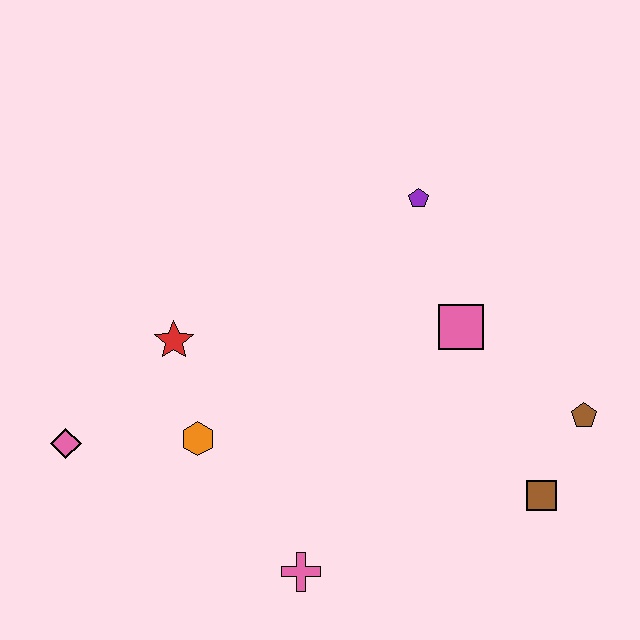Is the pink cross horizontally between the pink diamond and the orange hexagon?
No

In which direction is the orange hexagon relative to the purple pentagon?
The orange hexagon is below the purple pentagon.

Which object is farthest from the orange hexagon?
The brown pentagon is farthest from the orange hexagon.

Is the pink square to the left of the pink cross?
No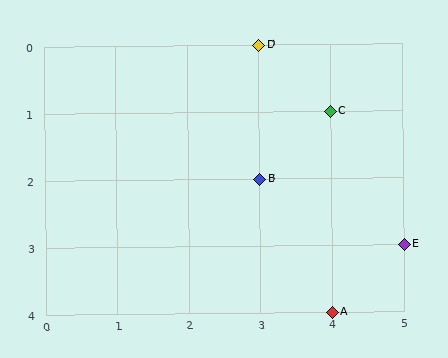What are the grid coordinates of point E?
Point E is at grid coordinates (5, 3).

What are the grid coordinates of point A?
Point A is at grid coordinates (4, 4).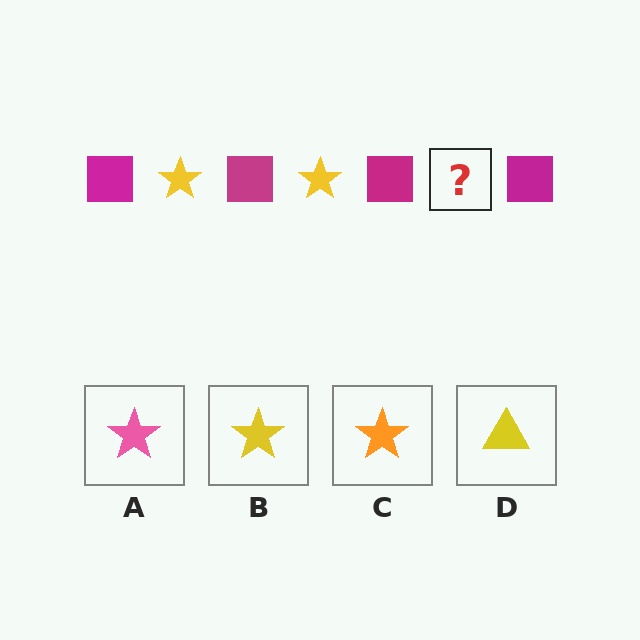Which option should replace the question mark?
Option B.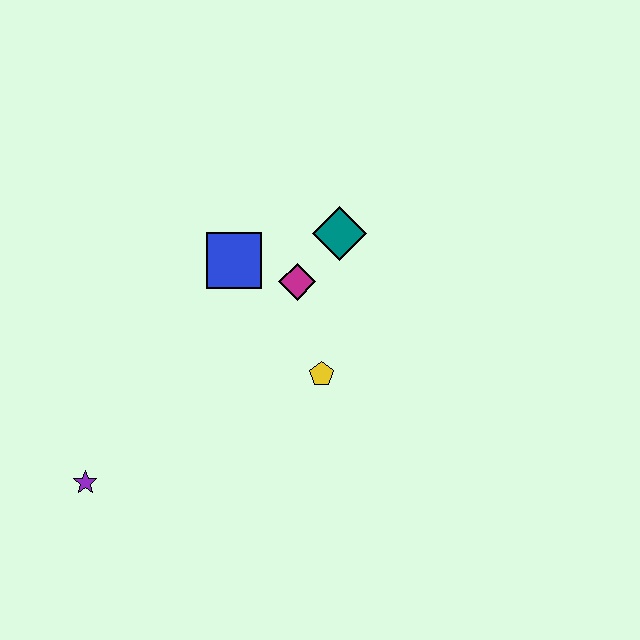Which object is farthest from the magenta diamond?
The purple star is farthest from the magenta diamond.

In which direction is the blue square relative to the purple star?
The blue square is above the purple star.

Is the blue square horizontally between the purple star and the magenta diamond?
Yes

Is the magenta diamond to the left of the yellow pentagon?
Yes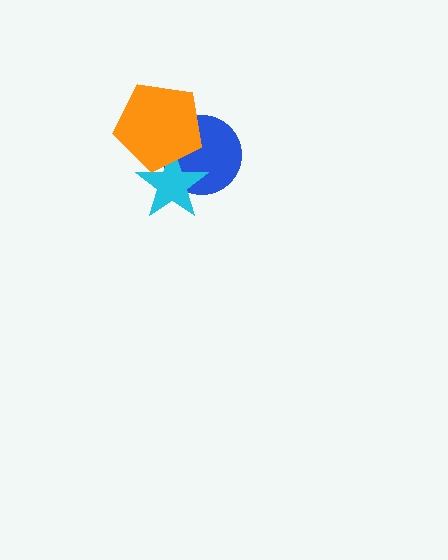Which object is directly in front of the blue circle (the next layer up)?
The cyan star is directly in front of the blue circle.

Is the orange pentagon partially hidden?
No, no other shape covers it.